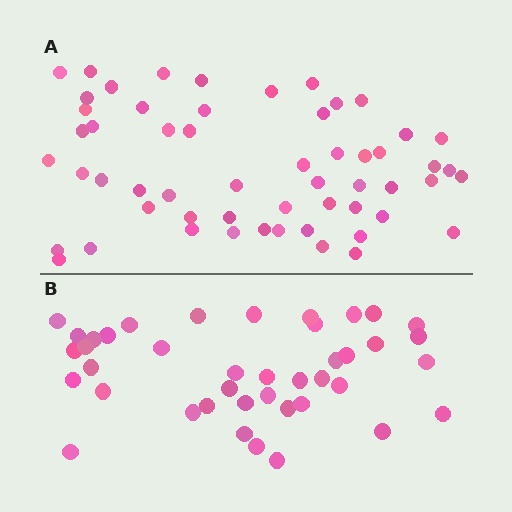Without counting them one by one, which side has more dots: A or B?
Region A (the top region) has more dots.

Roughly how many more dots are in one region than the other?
Region A has approximately 15 more dots than region B.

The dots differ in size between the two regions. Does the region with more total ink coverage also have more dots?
No. Region B has more total ink coverage because its dots are larger, but region A actually contains more individual dots. Total area can be misleading — the number of items is what matters here.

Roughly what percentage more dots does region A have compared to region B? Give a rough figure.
About 35% more.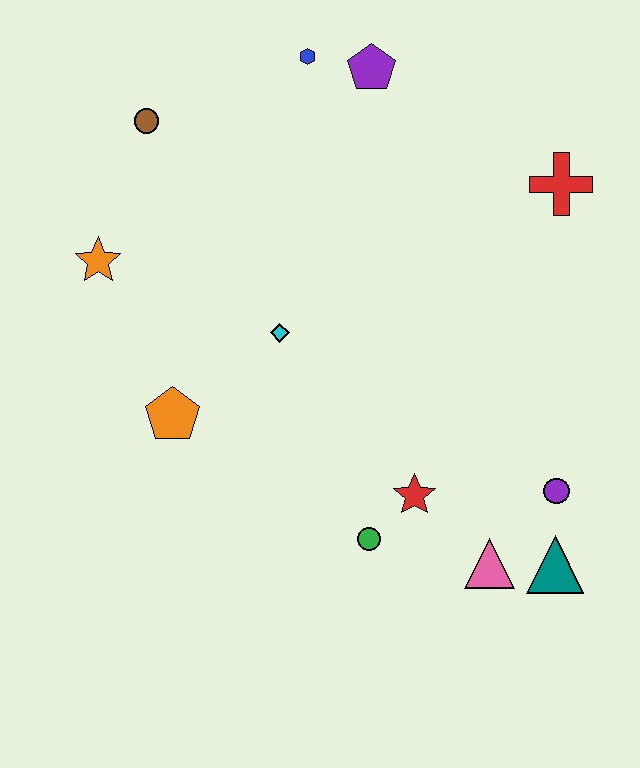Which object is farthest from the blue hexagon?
The teal triangle is farthest from the blue hexagon.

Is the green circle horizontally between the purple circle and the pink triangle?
No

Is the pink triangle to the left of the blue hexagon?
No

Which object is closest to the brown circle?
The orange star is closest to the brown circle.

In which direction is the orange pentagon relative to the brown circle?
The orange pentagon is below the brown circle.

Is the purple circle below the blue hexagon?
Yes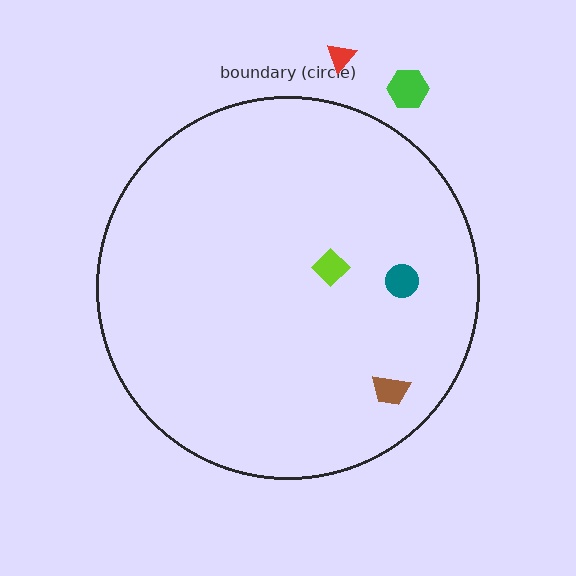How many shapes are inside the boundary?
3 inside, 2 outside.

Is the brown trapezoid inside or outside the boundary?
Inside.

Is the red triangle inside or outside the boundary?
Outside.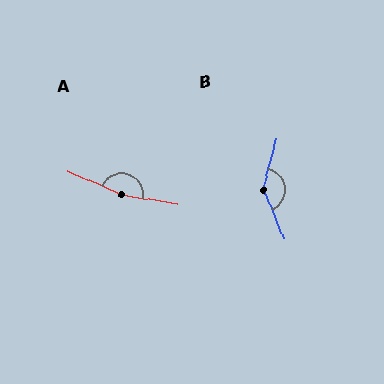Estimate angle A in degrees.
Approximately 165 degrees.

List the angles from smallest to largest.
B (143°), A (165°).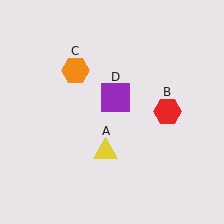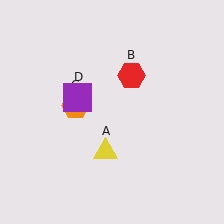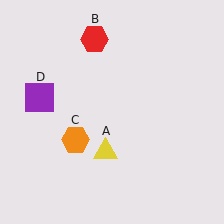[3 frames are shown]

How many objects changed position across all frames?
3 objects changed position: red hexagon (object B), orange hexagon (object C), purple square (object D).